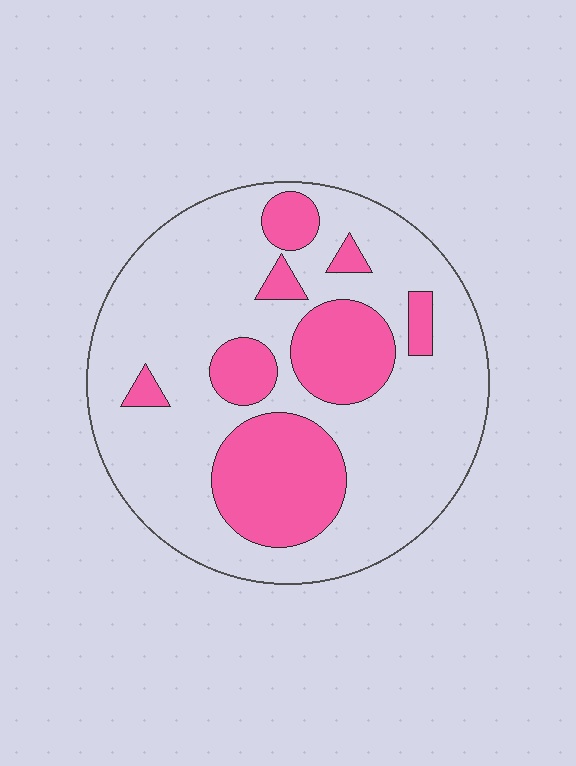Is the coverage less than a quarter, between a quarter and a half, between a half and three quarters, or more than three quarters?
Between a quarter and a half.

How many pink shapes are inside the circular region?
8.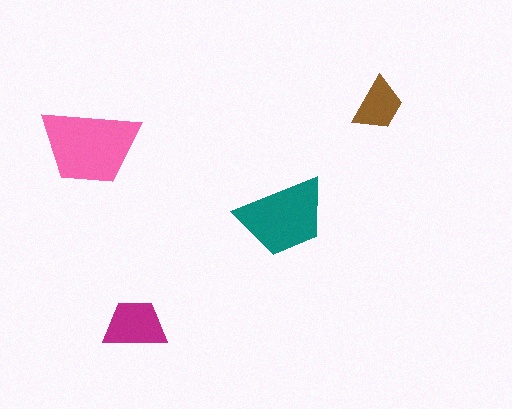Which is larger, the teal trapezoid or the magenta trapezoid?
The teal one.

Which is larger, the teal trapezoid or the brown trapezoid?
The teal one.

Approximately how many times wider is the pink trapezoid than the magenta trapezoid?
About 1.5 times wider.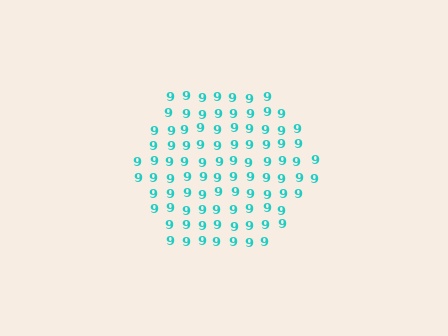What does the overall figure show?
The overall figure shows a hexagon.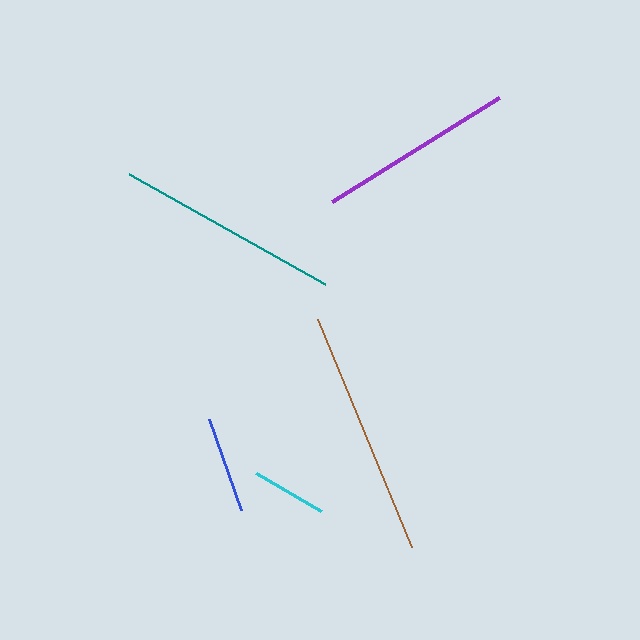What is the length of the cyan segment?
The cyan segment is approximately 75 pixels long.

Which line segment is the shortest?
The cyan line is the shortest at approximately 75 pixels.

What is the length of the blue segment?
The blue segment is approximately 96 pixels long.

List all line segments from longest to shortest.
From longest to shortest: brown, teal, purple, blue, cyan.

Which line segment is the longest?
The brown line is the longest at approximately 246 pixels.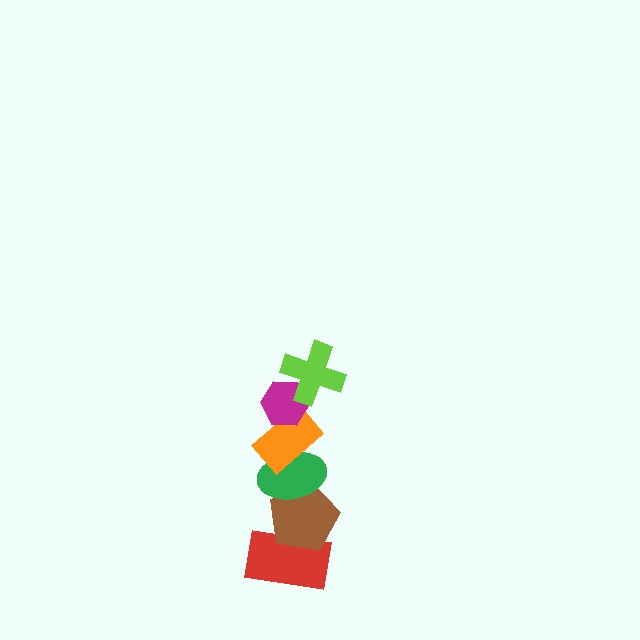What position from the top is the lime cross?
The lime cross is 1st from the top.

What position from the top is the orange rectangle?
The orange rectangle is 3rd from the top.